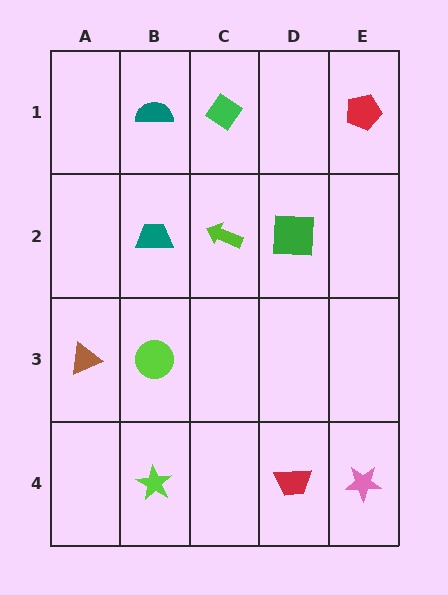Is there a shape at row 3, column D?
No, that cell is empty.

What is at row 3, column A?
A brown triangle.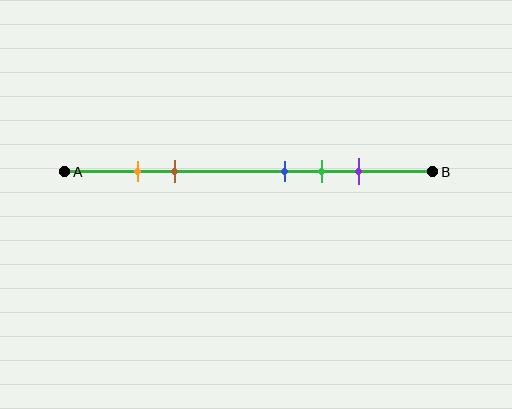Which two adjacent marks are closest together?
The orange and brown marks are the closest adjacent pair.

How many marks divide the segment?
There are 5 marks dividing the segment.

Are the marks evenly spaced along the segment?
No, the marks are not evenly spaced.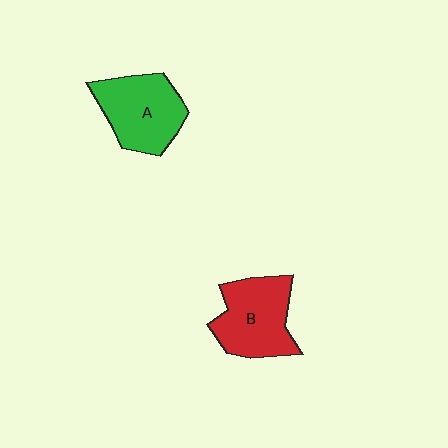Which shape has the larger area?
Shape B (red).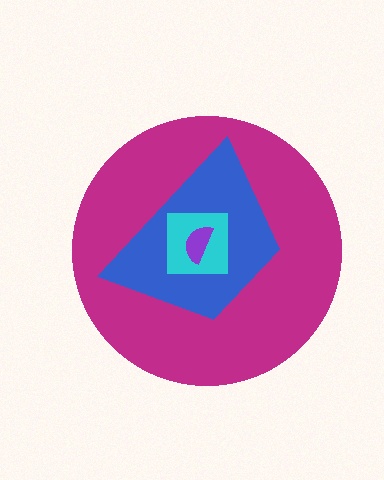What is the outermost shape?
The magenta circle.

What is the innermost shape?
The purple semicircle.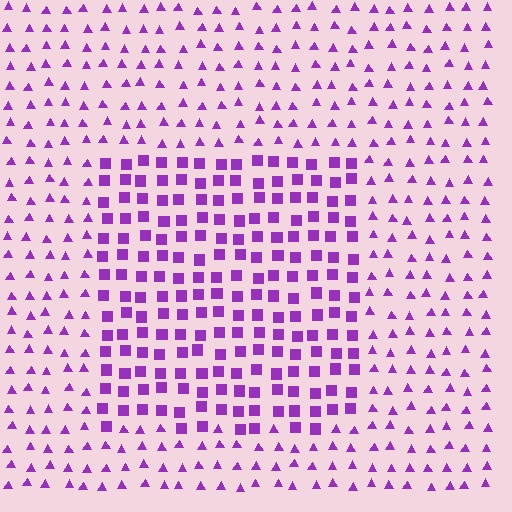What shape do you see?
I see a rectangle.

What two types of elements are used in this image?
The image uses squares inside the rectangle region and triangles outside it.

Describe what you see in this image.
The image is filled with small purple elements arranged in a uniform grid. A rectangle-shaped region contains squares, while the surrounding area contains triangles. The boundary is defined purely by the change in element shape.